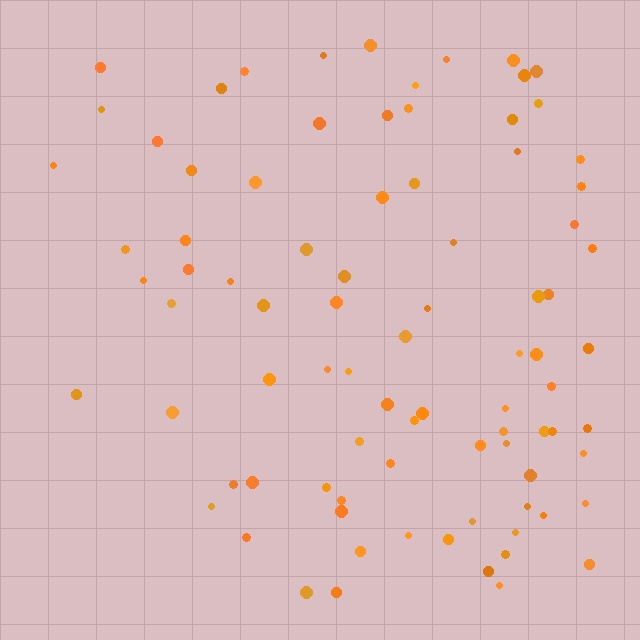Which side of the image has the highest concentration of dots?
The right.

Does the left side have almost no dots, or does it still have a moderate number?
Still a moderate number, just noticeably fewer than the right.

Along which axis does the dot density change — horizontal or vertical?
Horizontal.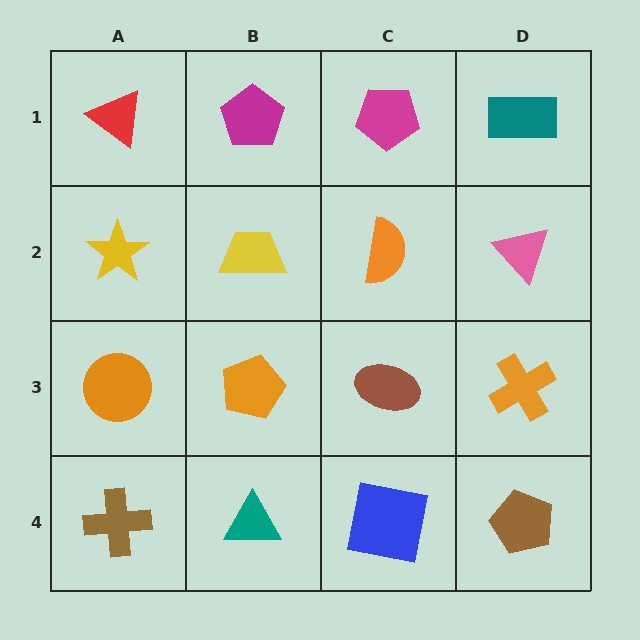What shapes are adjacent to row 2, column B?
A magenta pentagon (row 1, column B), an orange pentagon (row 3, column B), a yellow star (row 2, column A), an orange semicircle (row 2, column C).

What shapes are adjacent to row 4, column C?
A brown ellipse (row 3, column C), a teal triangle (row 4, column B), a brown pentagon (row 4, column D).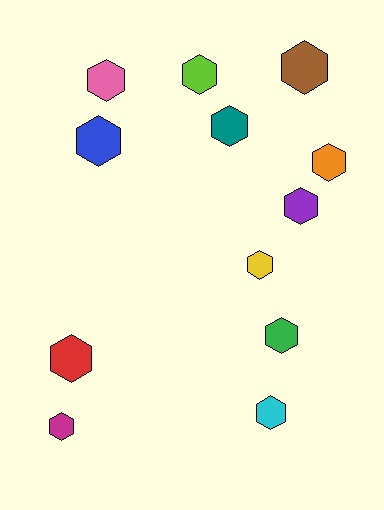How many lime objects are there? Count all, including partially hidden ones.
There is 1 lime object.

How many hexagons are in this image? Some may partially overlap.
There are 12 hexagons.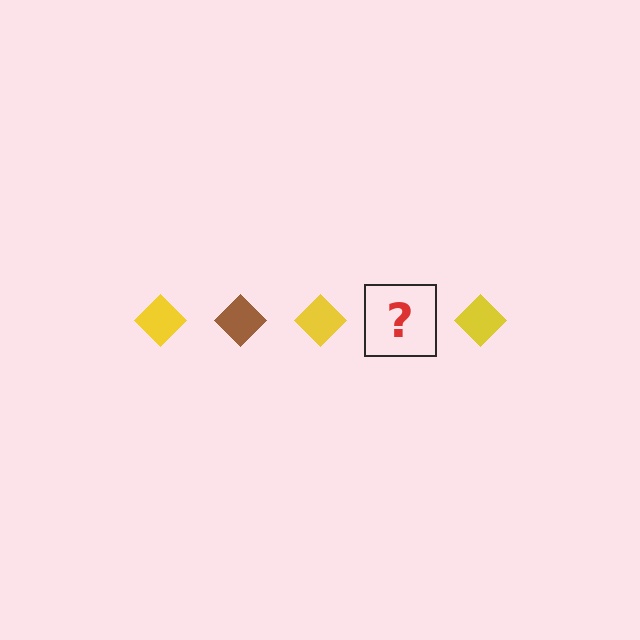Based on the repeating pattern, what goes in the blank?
The blank should be a brown diamond.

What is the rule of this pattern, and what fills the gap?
The rule is that the pattern cycles through yellow, brown diamonds. The gap should be filled with a brown diamond.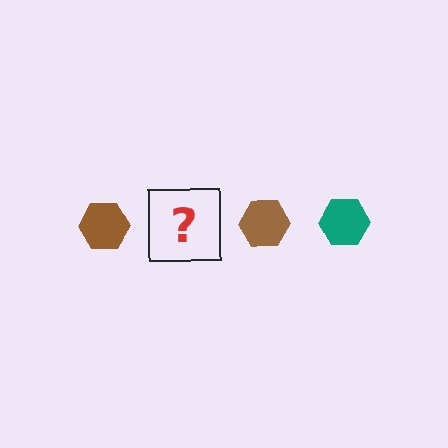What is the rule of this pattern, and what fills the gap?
The rule is that the pattern cycles through brown, teal hexagons. The gap should be filled with a teal hexagon.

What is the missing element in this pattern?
The missing element is a teal hexagon.